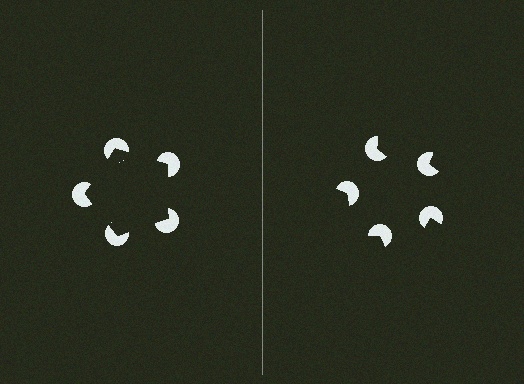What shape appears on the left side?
An illusory pentagon.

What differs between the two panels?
The pac-man discs are positioned identically on both sides; only the wedge orientations differ. On the left they align to a pentagon; on the right they are misaligned.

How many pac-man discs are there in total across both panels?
10 — 5 on each side.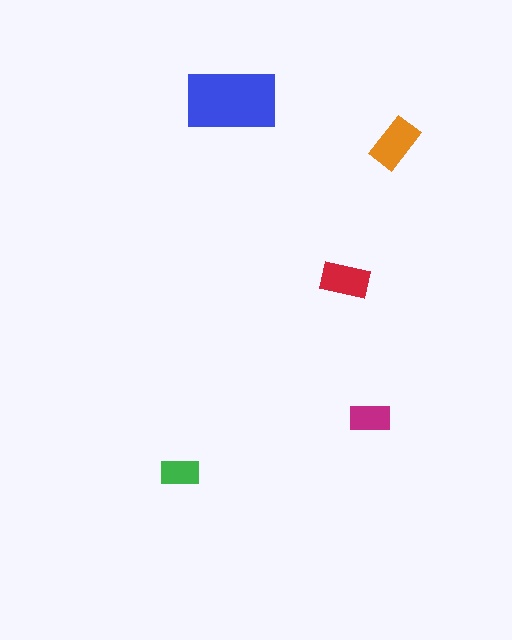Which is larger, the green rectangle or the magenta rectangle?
The magenta one.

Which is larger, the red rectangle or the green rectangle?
The red one.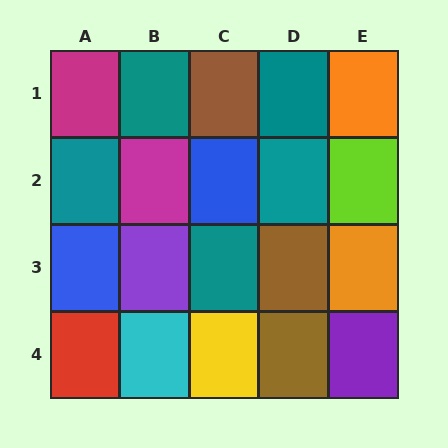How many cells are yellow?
1 cell is yellow.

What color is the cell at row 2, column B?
Magenta.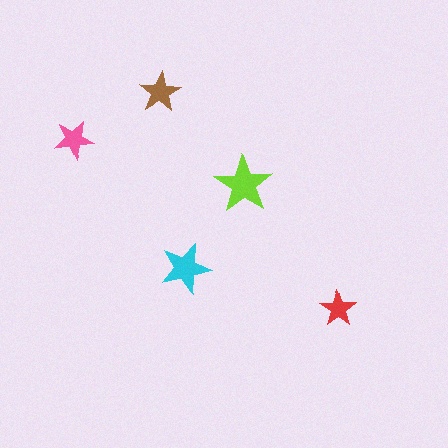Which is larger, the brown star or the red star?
The brown one.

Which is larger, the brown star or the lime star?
The lime one.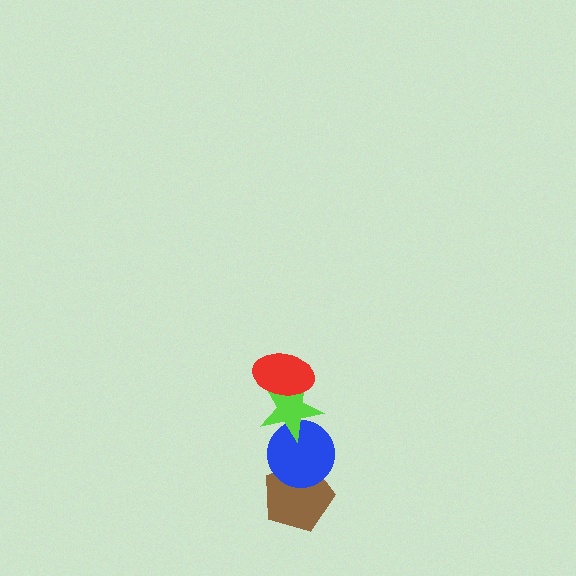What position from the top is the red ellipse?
The red ellipse is 1st from the top.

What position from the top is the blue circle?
The blue circle is 3rd from the top.